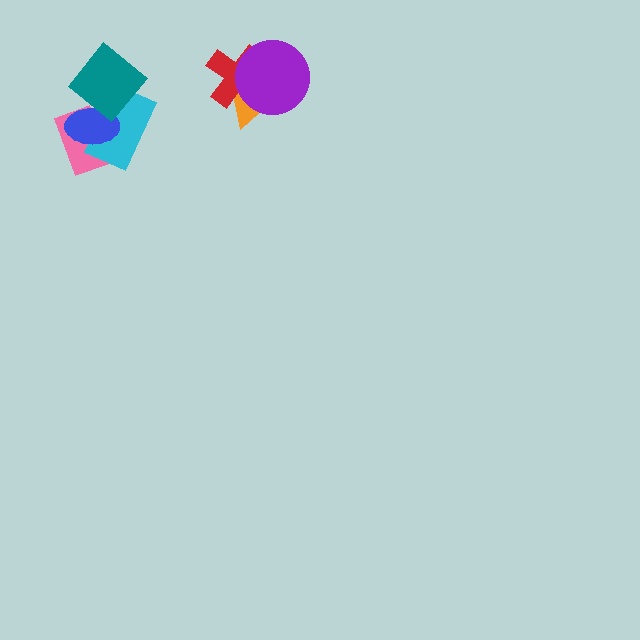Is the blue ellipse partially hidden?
Yes, it is partially covered by another shape.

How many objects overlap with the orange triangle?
2 objects overlap with the orange triangle.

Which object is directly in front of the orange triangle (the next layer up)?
The red cross is directly in front of the orange triangle.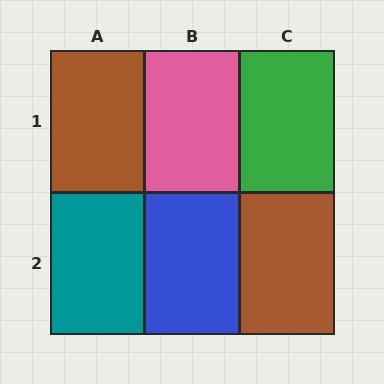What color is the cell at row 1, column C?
Green.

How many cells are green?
1 cell is green.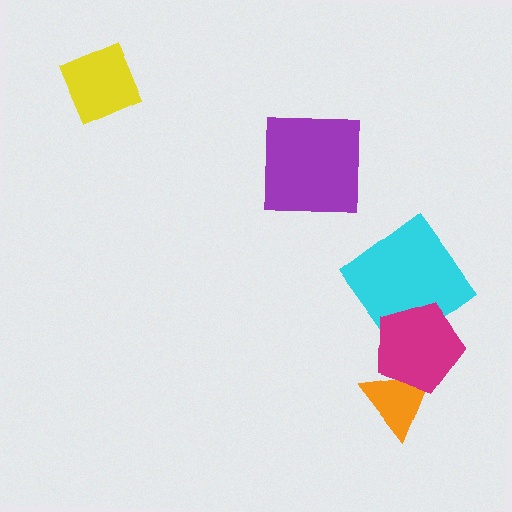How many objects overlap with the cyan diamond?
1 object overlaps with the cyan diamond.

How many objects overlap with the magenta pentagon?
2 objects overlap with the magenta pentagon.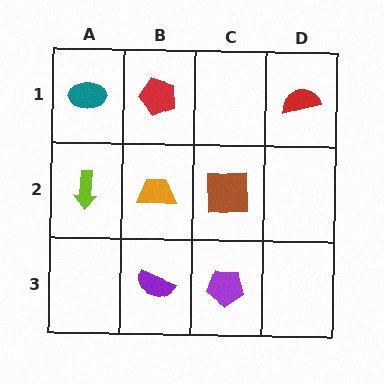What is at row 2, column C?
A brown square.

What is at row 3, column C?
A purple pentagon.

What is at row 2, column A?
A lime arrow.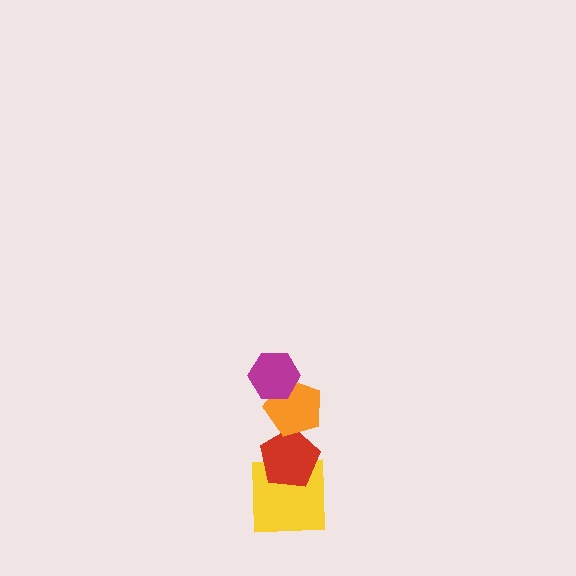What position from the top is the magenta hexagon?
The magenta hexagon is 1st from the top.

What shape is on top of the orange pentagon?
The magenta hexagon is on top of the orange pentagon.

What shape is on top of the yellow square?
The red pentagon is on top of the yellow square.